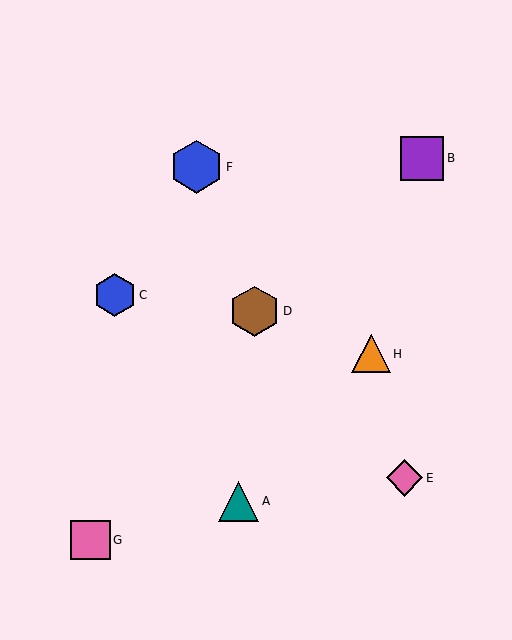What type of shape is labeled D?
Shape D is a brown hexagon.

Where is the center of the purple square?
The center of the purple square is at (422, 158).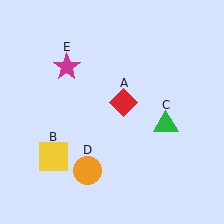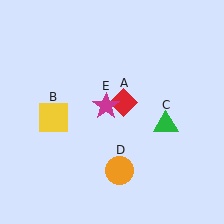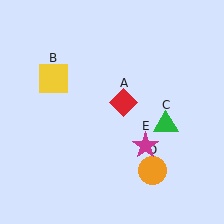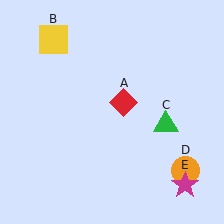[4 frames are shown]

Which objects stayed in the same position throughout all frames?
Red diamond (object A) and green triangle (object C) remained stationary.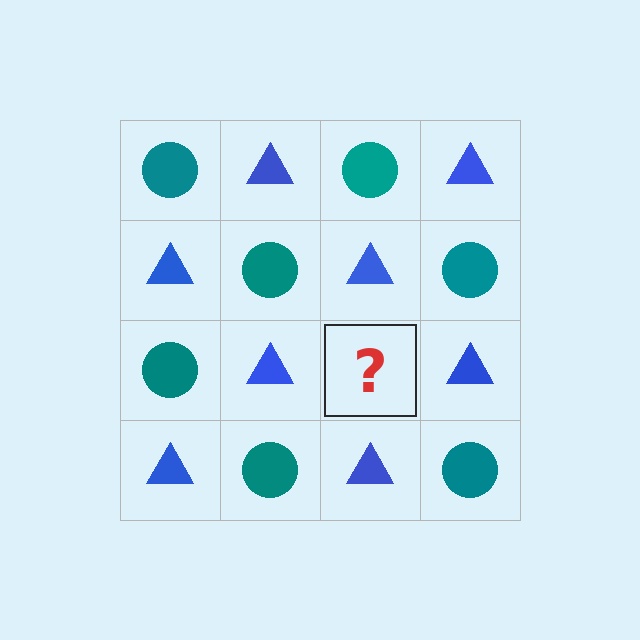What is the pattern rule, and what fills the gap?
The rule is that it alternates teal circle and blue triangle in a checkerboard pattern. The gap should be filled with a teal circle.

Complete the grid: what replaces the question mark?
The question mark should be replaced with a teal circle.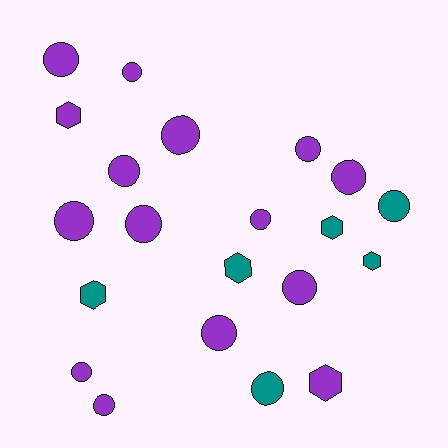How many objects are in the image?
There are 21 objects.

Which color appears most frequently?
Purple, with 15 objects.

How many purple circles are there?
There are 13 purple circles.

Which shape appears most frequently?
Circle, with 15 objects.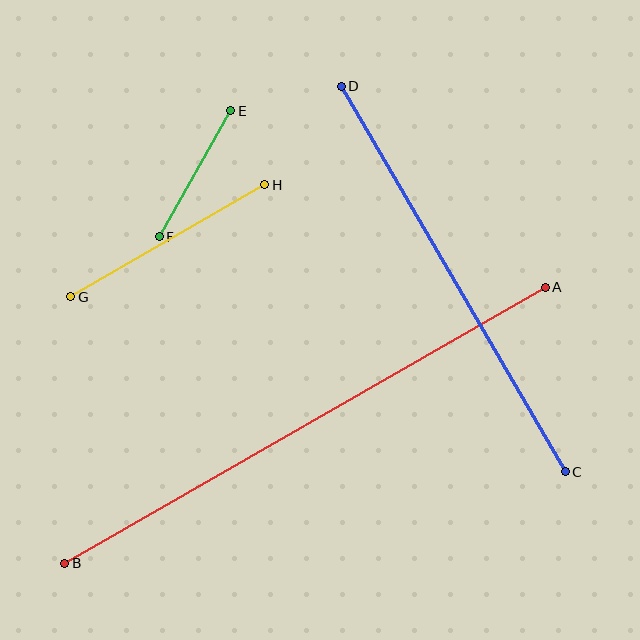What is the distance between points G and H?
The distance is approximately 224 pixels.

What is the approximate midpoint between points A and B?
The midpoint is at approximately (305, 425) pixels.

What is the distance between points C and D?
The distance is approximately 446 pixels.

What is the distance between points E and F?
The distance is approximately 145 pixels.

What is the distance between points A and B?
The distance is approximately 554 pixels.